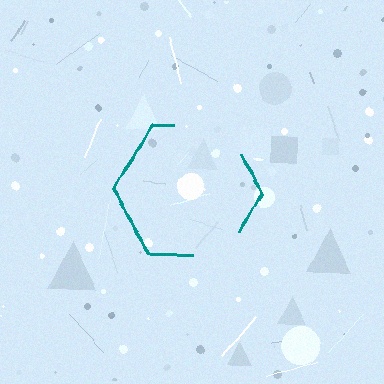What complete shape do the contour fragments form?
The contour fragments form a hexagon.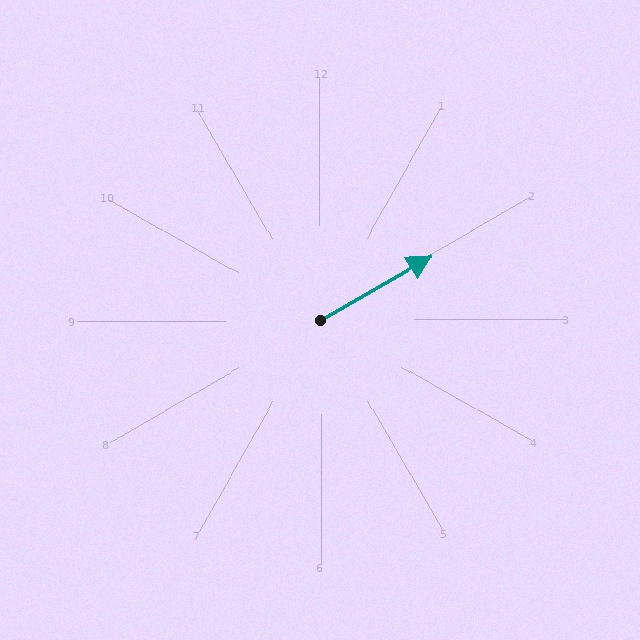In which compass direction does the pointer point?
Northeast.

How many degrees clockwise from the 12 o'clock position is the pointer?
Approximately 60 degrees.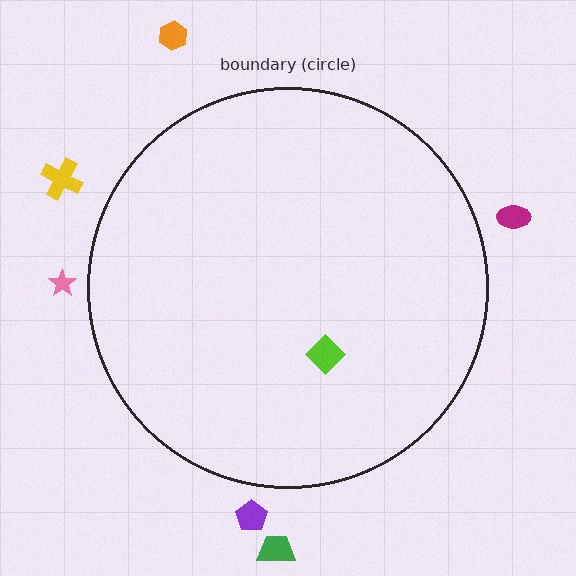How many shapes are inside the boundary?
1 inside, 6 outside.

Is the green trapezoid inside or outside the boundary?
Outside.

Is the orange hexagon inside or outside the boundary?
Outside.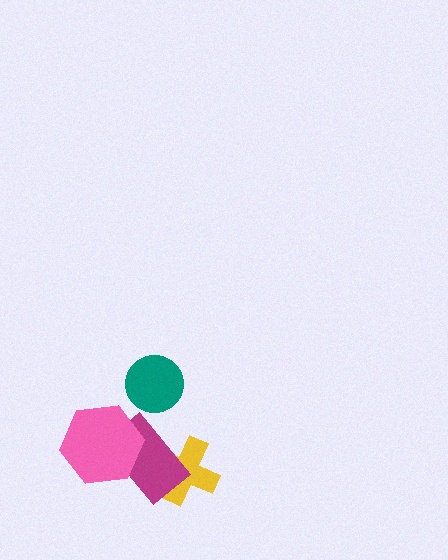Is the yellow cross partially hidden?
Yes, it is partially covered by another shape.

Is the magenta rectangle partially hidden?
Yes, it is partially covered by another shape.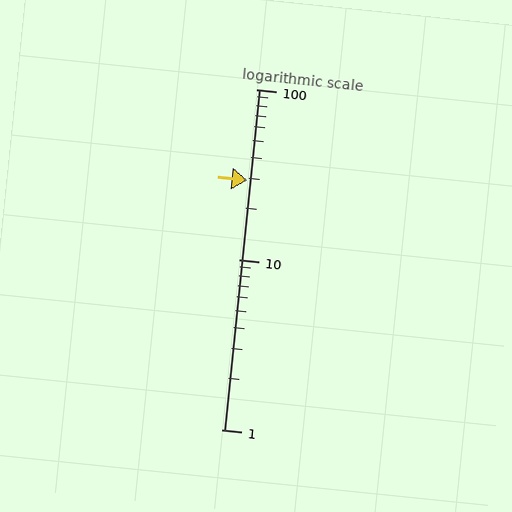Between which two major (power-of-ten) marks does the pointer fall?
The pointer is between 10 and 100.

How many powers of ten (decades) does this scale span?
The scale spans 2 decades, from 1 to 100.